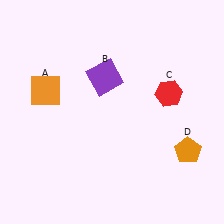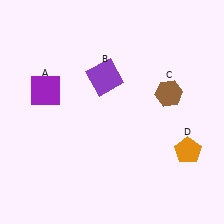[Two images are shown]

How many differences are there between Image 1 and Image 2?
There are 2 differences between the two images.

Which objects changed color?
A changed from orange to purple. C changed from red to brown.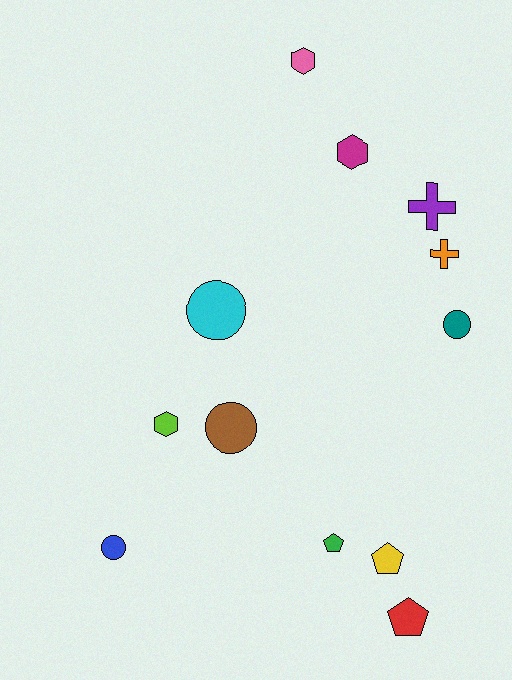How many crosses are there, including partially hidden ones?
There are 2 crosses.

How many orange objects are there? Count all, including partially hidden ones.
There is 1 orange object.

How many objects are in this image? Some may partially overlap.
There are 12 objects.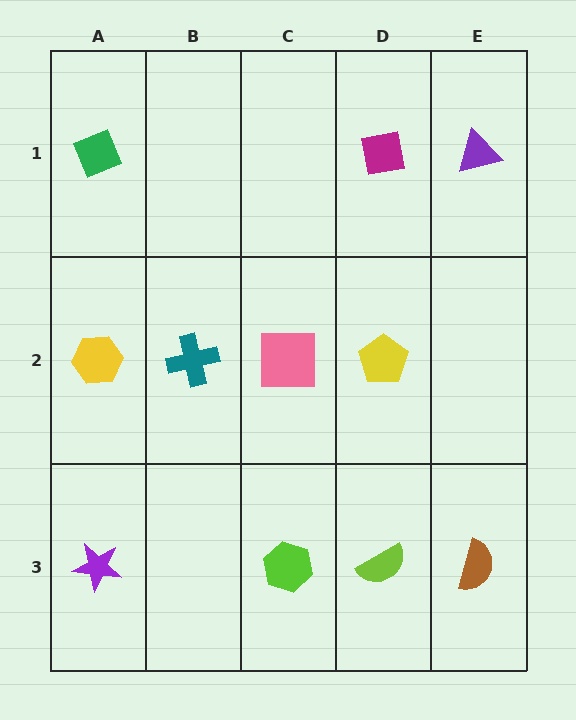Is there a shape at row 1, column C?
No, that cell is empty.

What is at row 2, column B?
A teal cross.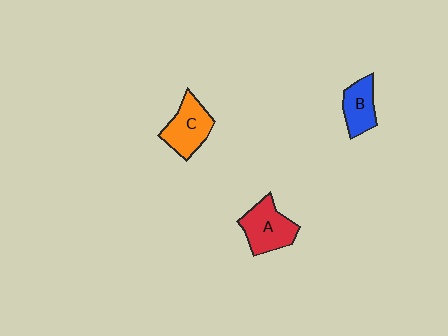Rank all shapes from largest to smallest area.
From largest to smallest: A (red), C (orange), B (blue).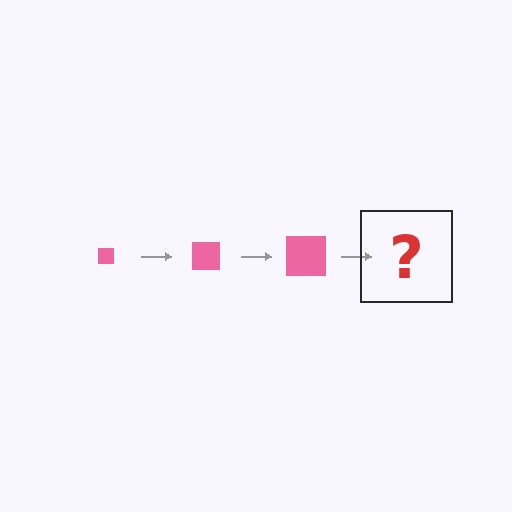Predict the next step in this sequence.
The next step is a pink square, larger than the previous one.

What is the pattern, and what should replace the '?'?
The pattern is that the square gets progressively larger each step. The '?' should be a pink square, larger than the previous one.